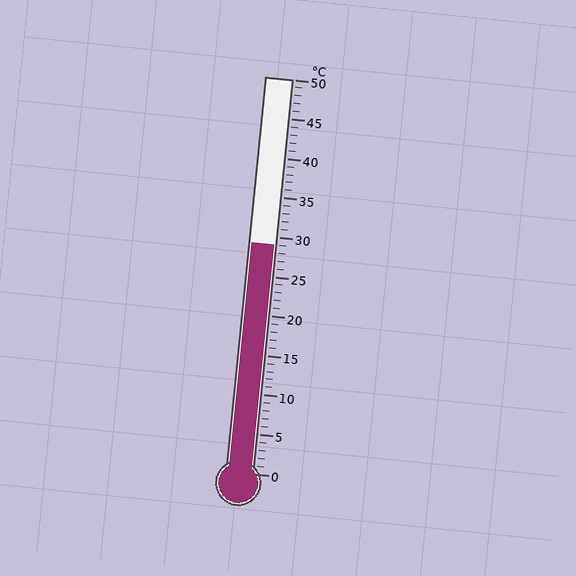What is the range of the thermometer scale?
The thermometer scale ranges from 0°C to 50°C.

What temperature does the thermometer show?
The thermometer shows approximately 29°C.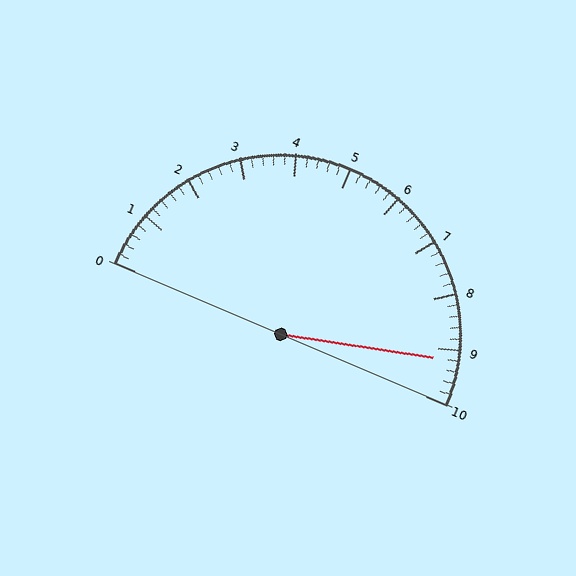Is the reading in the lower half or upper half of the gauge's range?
The reading is in the upper half of the range (0 to 10).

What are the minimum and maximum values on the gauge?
The gauge ranges from 0 to 10.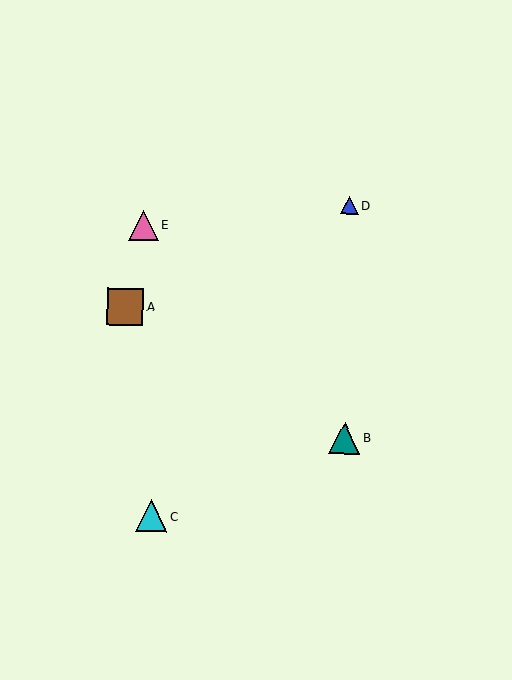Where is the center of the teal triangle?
The center of the teal triangle is at (344, 438).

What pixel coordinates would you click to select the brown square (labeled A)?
Click at (125, 307) to select the brown square A.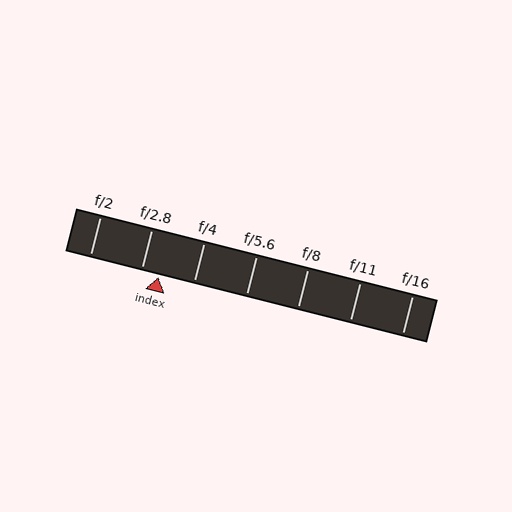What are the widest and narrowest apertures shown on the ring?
The widest aperture shown is f/2 and the narrowest is f/16.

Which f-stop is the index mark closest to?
The index mark is closest to f/2.8.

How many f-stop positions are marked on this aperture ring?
There are 7 f-stop positions marked.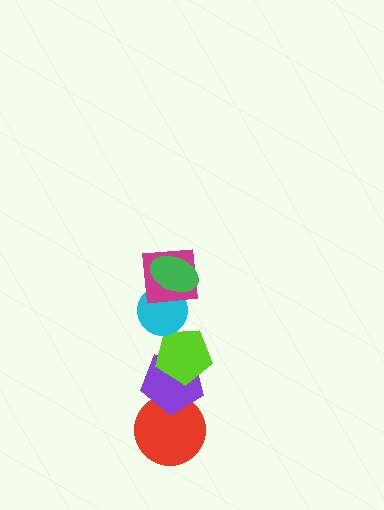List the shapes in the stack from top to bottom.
From top to bottom: the green ellipse, the magenta square, the cyan circle, the lime pentagon, the purple pentagon, the red circle.